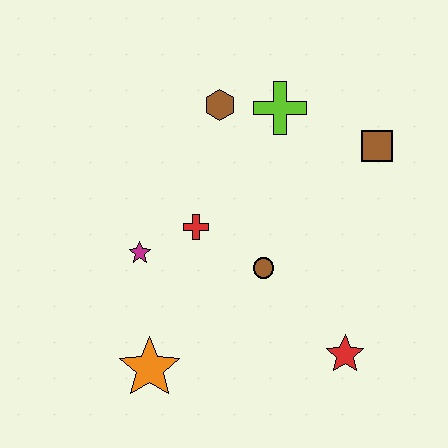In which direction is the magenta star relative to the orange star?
The magenta star is above the orange star.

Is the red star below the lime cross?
Yes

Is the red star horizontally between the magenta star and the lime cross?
No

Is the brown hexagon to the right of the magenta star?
Yes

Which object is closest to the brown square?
The lime cross is closest to the brown square.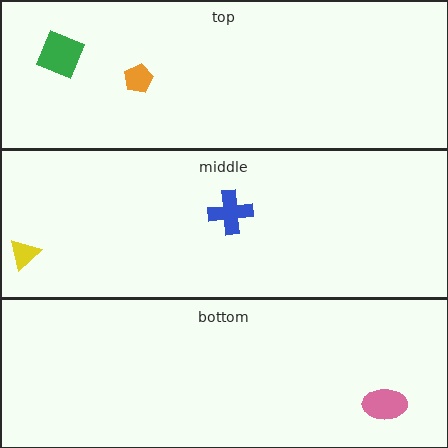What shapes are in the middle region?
The blue cross, the yellow triangle.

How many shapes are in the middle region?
2.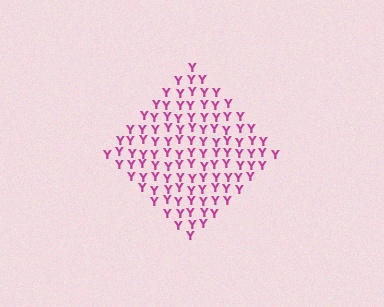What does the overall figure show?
The overall figure shows a diamond.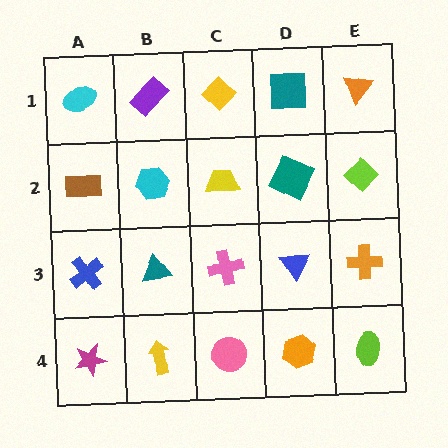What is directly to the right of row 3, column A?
A teal triangle.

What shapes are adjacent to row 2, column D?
A teal square (row 1, column D), a blue triangle (row 3, column D), a yellow trapezoid (row 2, column C), a lime diamond (row 2, column E).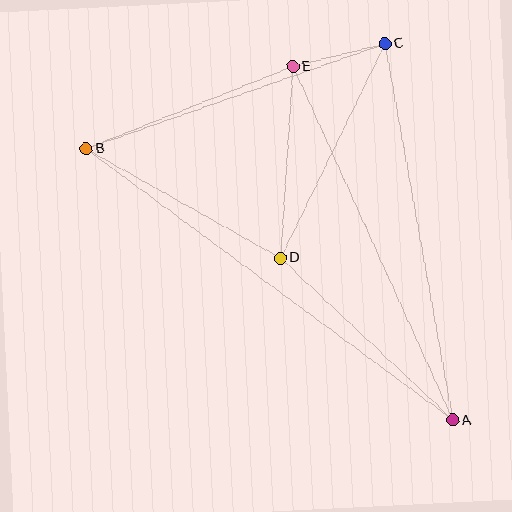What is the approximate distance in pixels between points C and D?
The distance between C and D is approximately 239 pixels.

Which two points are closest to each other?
Points C and E are closest to each other.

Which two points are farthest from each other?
Points A and B are farthest from each other.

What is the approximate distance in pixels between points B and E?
The distance between B and E is approximately 222 pixels.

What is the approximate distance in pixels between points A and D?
The distance between A and D is approximately 236 pixels.